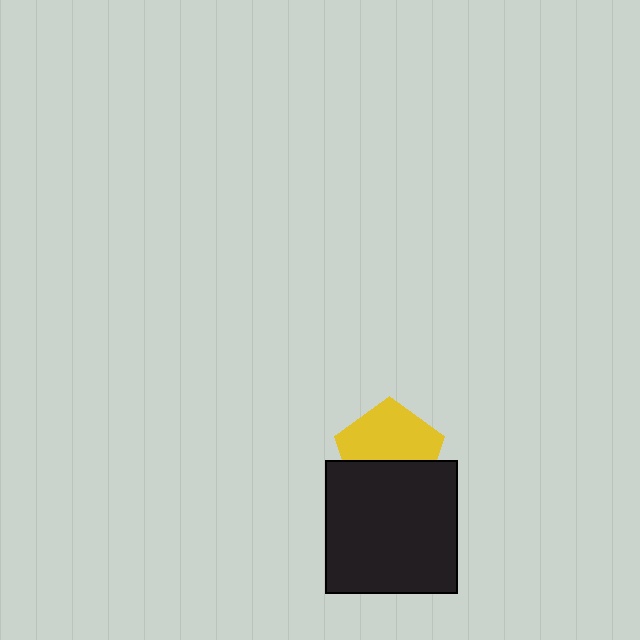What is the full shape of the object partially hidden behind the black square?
The partially hidden object is a yellow pentagon.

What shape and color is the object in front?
The object in front is a black square.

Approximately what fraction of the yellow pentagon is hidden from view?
Roughly 43% of the yellow pentagon is hidden behind the black square.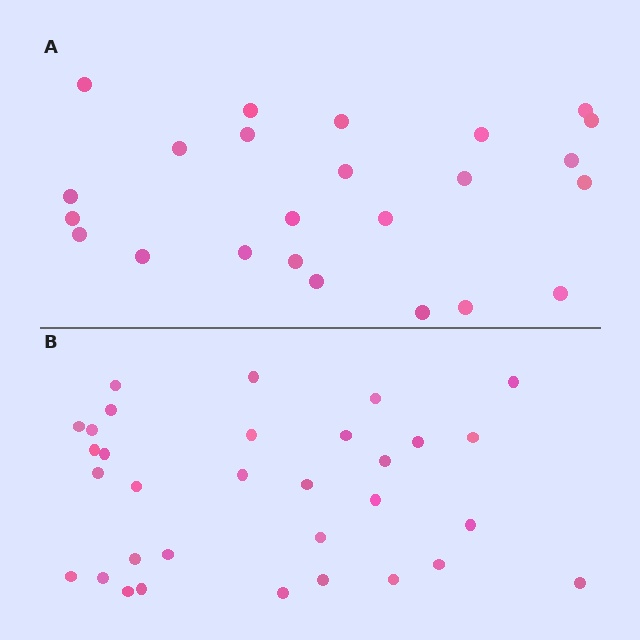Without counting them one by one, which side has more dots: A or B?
Region B (the bottom region) has more dots.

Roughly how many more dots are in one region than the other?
Region B has roughly 8 or so more dots than region A.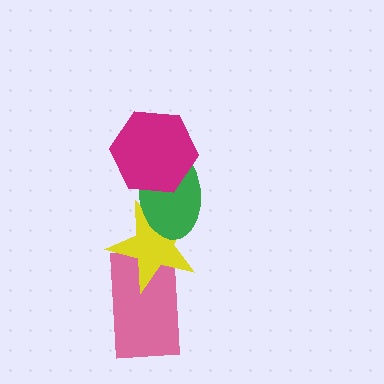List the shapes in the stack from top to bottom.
From top to bottom: the magenta hexagon, the green ellipse, the yellow star, the pink rectangle.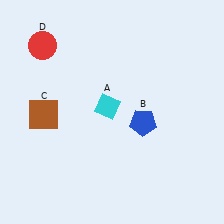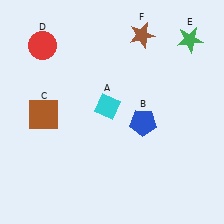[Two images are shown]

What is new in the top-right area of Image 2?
A brown star (F) was added in the top-right area of Image 2.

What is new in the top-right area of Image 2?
A green star (E) was added in the top-right area of Image 2.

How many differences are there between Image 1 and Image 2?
There are 2 differences between the two images.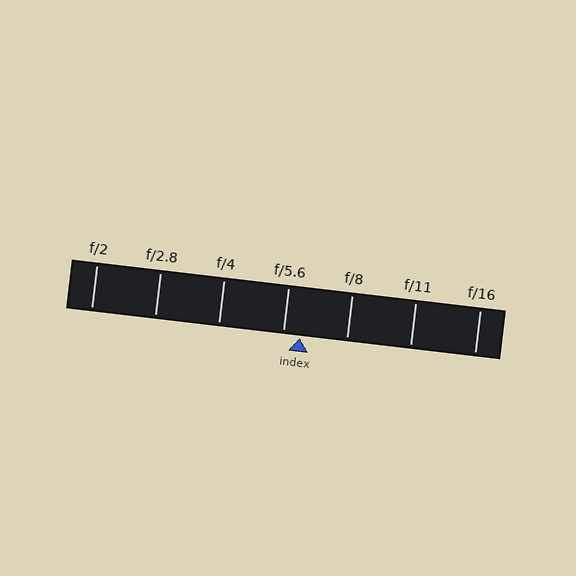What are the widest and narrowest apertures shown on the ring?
The widest aperture shown is f/2 and the narrowest is f/16.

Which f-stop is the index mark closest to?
The index mark is closest to f/5.6.